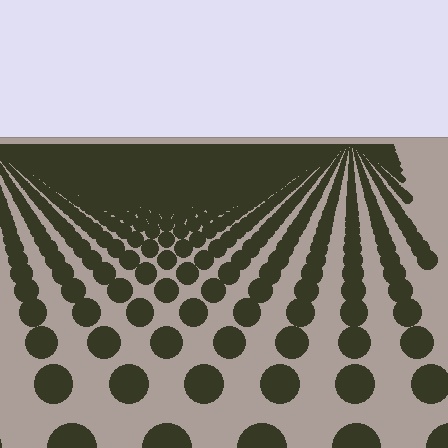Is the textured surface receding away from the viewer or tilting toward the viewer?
The surface is receding away from the viewer. Texture elements get smaller and denser toward the top.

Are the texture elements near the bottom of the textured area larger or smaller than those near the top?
Larger. Near the bottom, elements are closer to the viewer and appear at a bigger on-screen size.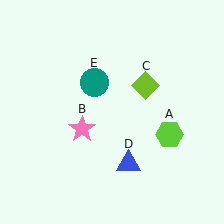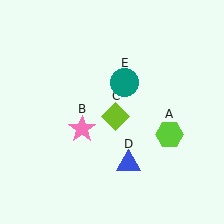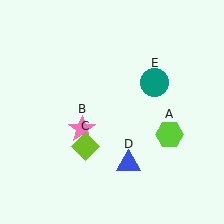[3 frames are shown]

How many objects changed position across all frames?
2 objects changed position: lime diamond (object C), teal circle (object E).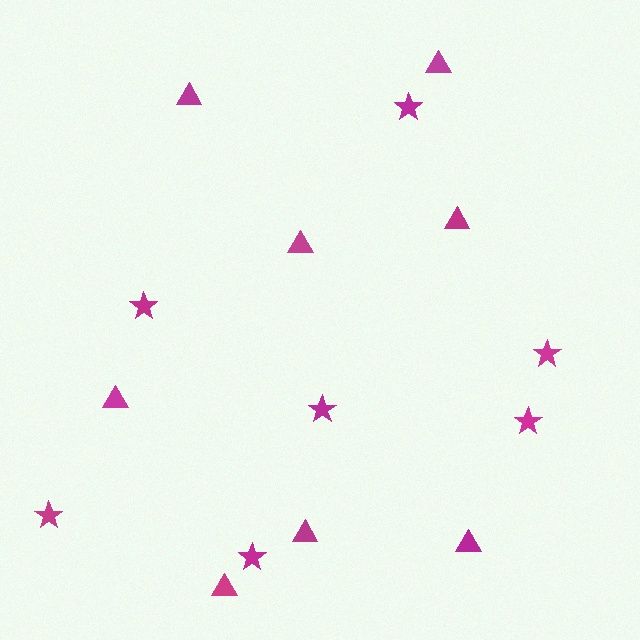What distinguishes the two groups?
There are 2 groups: one group of stars (7) and one group of triangles (8).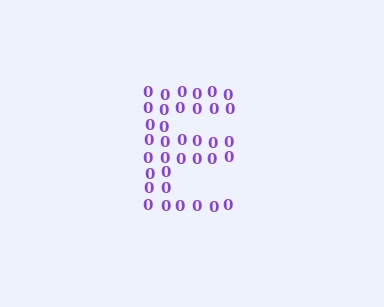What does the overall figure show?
The overall figure shows the letter E.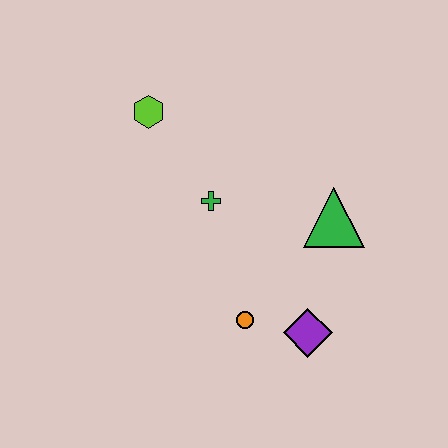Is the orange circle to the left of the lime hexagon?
No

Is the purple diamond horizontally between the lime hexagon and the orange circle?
No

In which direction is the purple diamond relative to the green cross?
The purple diamond is below the green cross.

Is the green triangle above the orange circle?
Yes